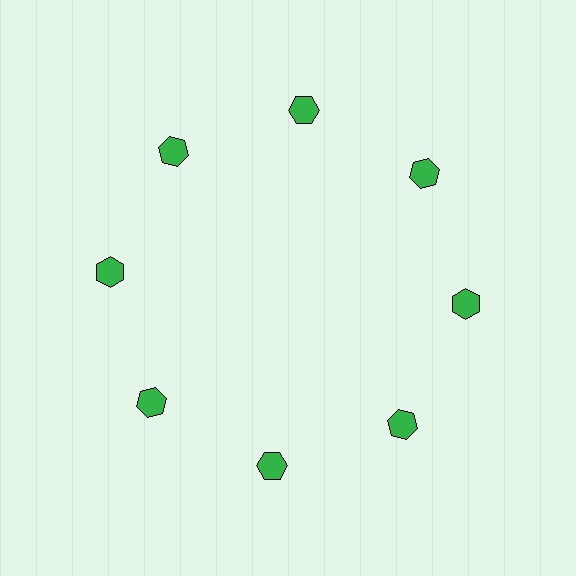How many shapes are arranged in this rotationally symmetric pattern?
There are 8 shapes, arranged in 8 groups of 1.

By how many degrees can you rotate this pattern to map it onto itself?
The pattern maps onto itself every 45 degrees of rotation.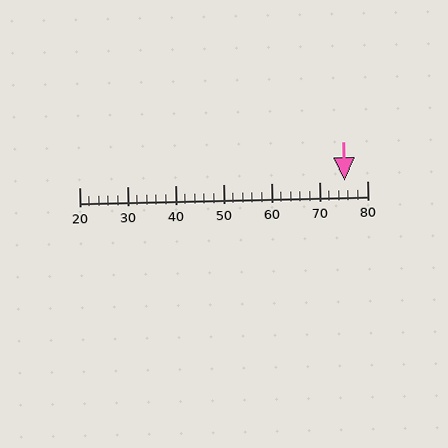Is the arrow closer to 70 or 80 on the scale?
The arrow is closer to 80.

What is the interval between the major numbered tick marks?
The major tick marks are spaced 10 units apart.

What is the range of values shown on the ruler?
The ruler shows values from 20 to 80.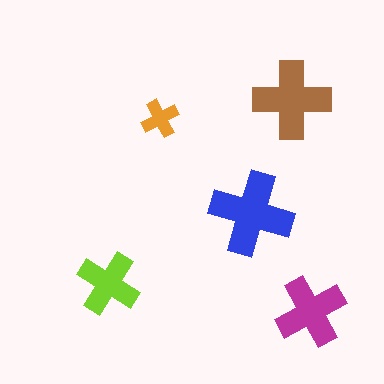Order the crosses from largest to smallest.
the blue one, the brown one, the magenta one, the lime one, the orange one.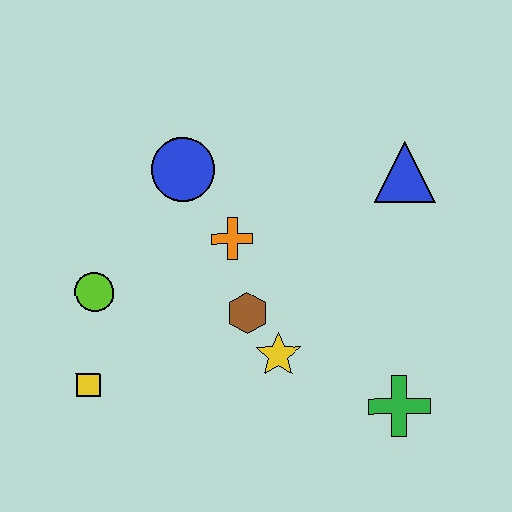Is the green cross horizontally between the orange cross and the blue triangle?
Yes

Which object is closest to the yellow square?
The lime circle is closest to the yellow square.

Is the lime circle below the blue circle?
Yes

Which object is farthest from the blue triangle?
The yellow square is farthest from the blue triangle.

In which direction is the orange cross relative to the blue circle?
The orange cross is below the blue circle.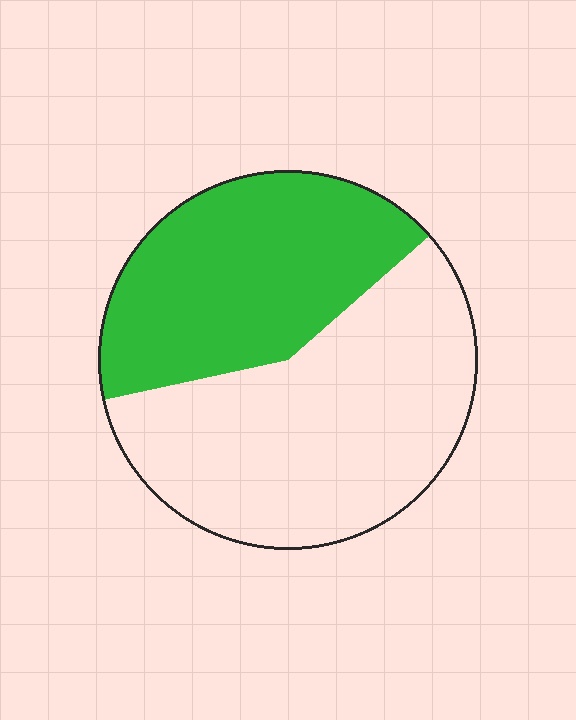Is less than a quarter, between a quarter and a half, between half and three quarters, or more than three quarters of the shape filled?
Between a quarter and a half.